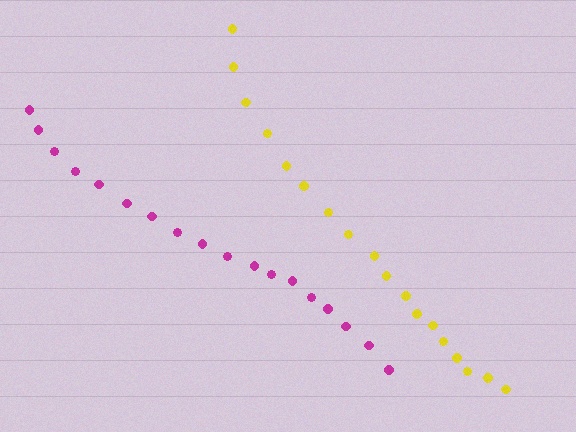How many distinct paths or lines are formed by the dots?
There are 2 distinct paths.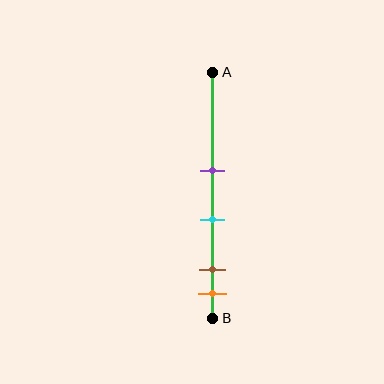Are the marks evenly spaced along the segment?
No, the marks are not evenly spaced.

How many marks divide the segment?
There are 4 marks dividing the segment.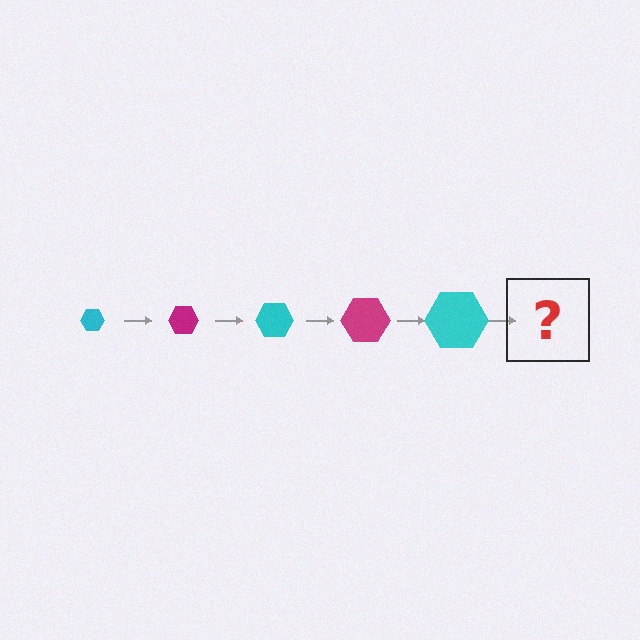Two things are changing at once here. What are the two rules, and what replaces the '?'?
The two rules are that the hexagon grows larger each step and the color cycles through cyan and magenta. The '?' should be a magenta hexagon, larger than the previous one.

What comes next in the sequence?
The next element should be a magenta hexagon, larger than the previous one.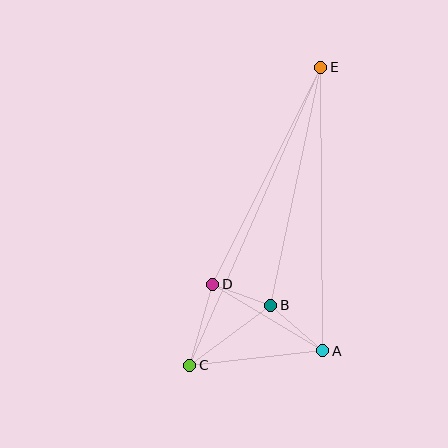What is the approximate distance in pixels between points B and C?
The distance between B and C is approximately 101 pixels.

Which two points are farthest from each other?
Points C and E are farthest from each other.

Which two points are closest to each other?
Points B and D are closest to each other.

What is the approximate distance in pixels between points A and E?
The distance between A and E is approximately 283 pixels.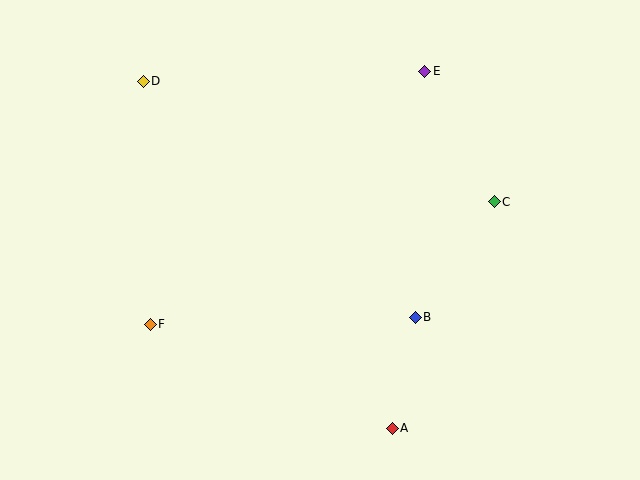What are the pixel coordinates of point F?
Point F is at (150, 324).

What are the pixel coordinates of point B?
Point B is at (415, 317).